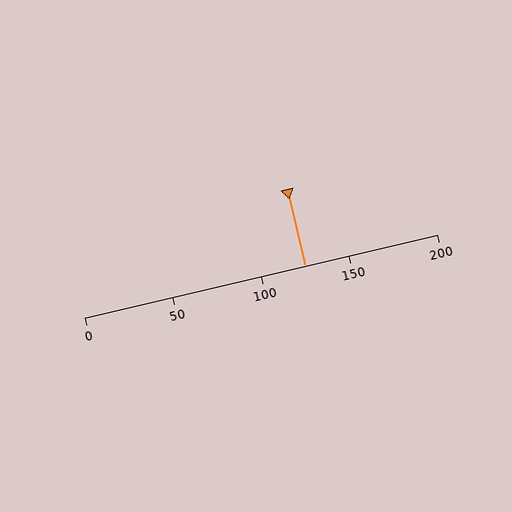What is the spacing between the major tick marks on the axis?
The major ticks are spaced 50 apart.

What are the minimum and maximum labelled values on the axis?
The axis runs from 0 to 200.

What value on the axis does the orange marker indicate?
The marker indicates approximately 125.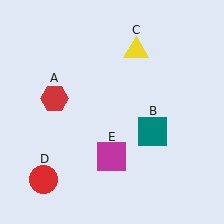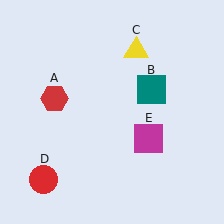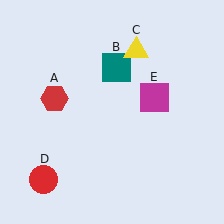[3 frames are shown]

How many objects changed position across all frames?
2 objects changed position: teal square (object B), magenta square (object E).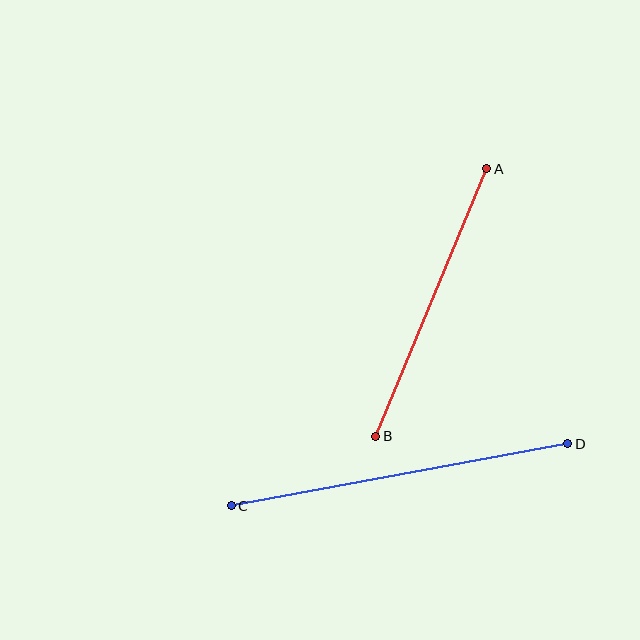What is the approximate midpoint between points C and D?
The midpoint is at approximately (400, 475) pixels.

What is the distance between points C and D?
The distance is approximately 342 pixels.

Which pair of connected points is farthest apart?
Points C and D are farthest apart.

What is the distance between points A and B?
The distance is approximately 289 pixels.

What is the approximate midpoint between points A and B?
The midpoint is at approximately (431, 303) pixels.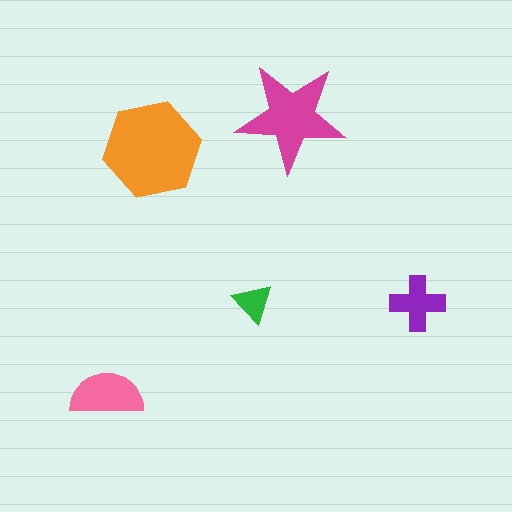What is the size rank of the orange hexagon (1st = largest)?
1st.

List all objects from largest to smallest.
The orange hexagon, the magenta star, the pink semicircle, the purple cross, the green triangle.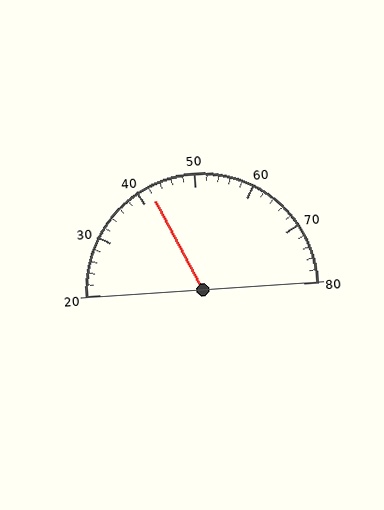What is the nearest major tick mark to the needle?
The nearest major tick mark is 40.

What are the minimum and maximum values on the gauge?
The gauge ranges from 20 to 80.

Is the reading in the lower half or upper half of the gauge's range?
The reading is in the lower half of the range (20 to 80).